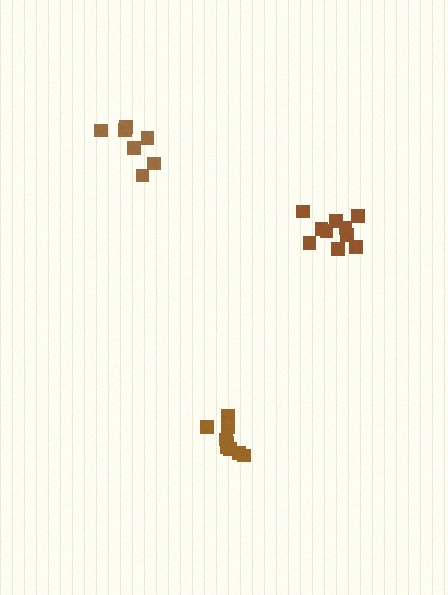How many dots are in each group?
Group 1: 10 dots, Group 2: 9 dots, Group 3: 7 dots (26 total).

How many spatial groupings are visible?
There are 3 spatial groupings.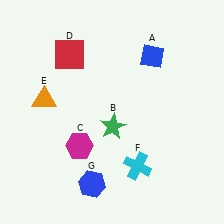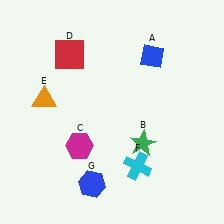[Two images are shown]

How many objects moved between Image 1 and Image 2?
1 object moved between the two images.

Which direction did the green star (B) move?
The green star (B) moved right.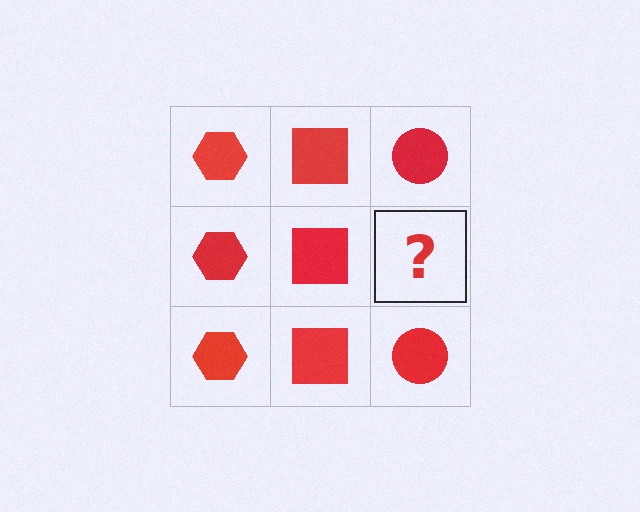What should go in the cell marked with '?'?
The missing cell should contain a red circle.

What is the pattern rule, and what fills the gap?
The rule is that each column has a consistent shape. The gap should be filled with a red circle.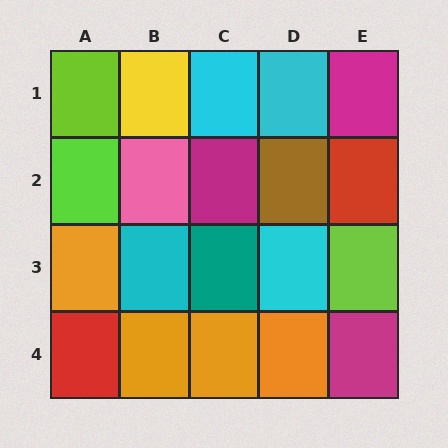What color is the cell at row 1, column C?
Cyan.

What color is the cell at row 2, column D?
Brown.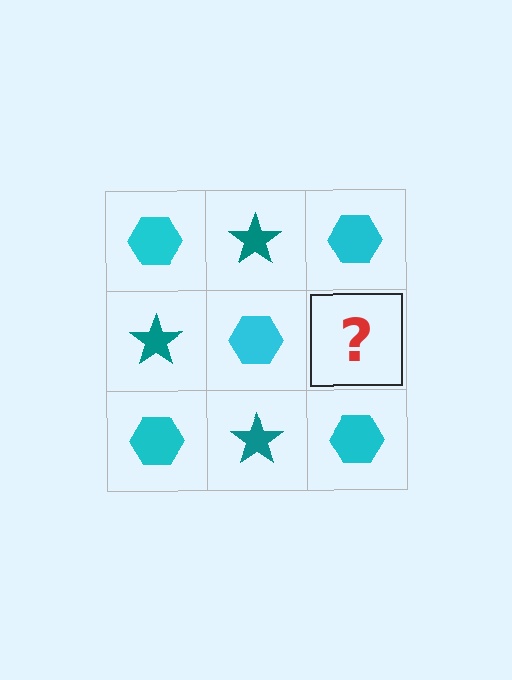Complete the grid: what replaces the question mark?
The question mark should be replaced with a teal star.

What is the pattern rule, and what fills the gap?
The rule is that it alternates cyan hexagon and teal star in a checkerboard pattern. The gap should be filled with a teal star.